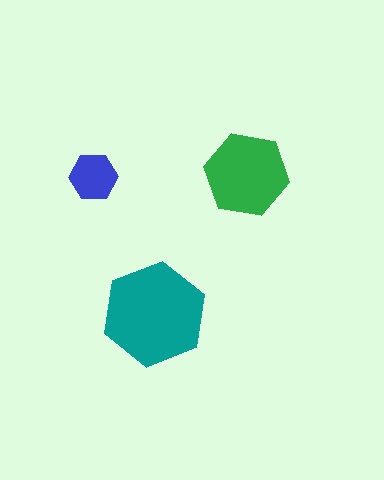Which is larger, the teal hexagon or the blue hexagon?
The teal one.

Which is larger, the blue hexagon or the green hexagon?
The green one.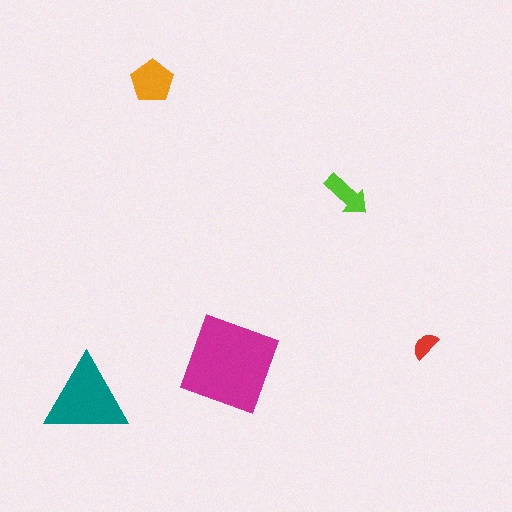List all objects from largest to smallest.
The magenta square, the teal triangle, the orange pentagon, the lime arrow, the red semicircle.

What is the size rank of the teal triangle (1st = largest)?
2nd.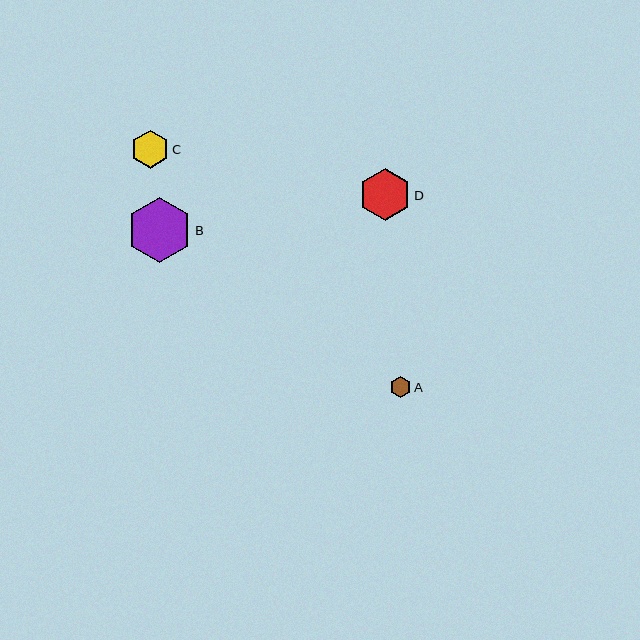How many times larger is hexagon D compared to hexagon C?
Hexagon D is approximately 1.4 times the size of hexagon C.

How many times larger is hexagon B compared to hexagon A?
Hexagon B is approximately 3.1 times the size of hexagon A.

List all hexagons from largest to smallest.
From largest to smallest: B, D, C, A.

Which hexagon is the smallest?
Hexagon A is the smallest with a size of approximately 21 pixels.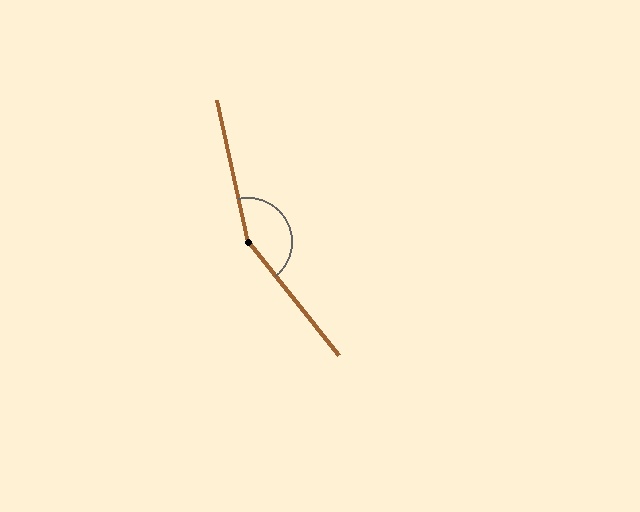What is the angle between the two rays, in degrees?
Approximately 153 degrees.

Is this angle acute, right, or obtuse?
It is obtuse.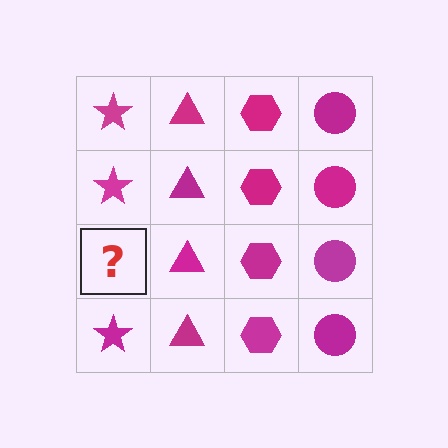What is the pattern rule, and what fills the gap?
The rule is that each column has a consistent shape. The gap should be filled with a magenta star.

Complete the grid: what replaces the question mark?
The question mark should be replaced with a magenta star.